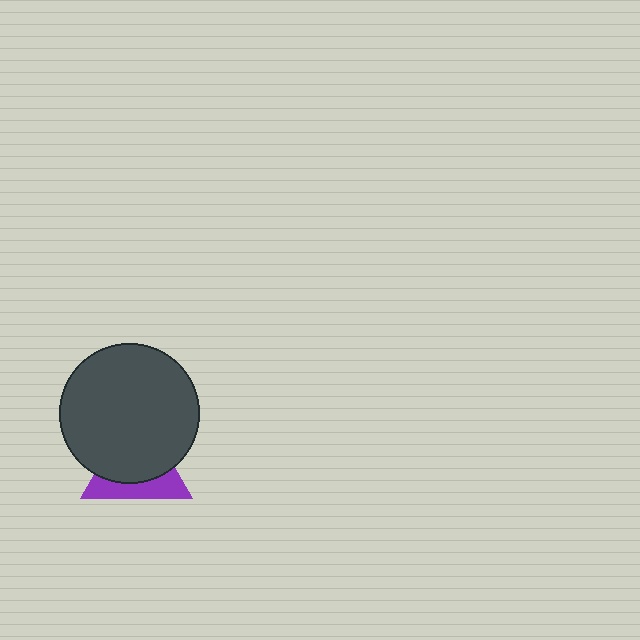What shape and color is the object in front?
The object in front is a dark gray circle.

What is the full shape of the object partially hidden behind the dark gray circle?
The partially hidden object is a purple triangle.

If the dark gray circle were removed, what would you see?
You would see the complete purple triangle.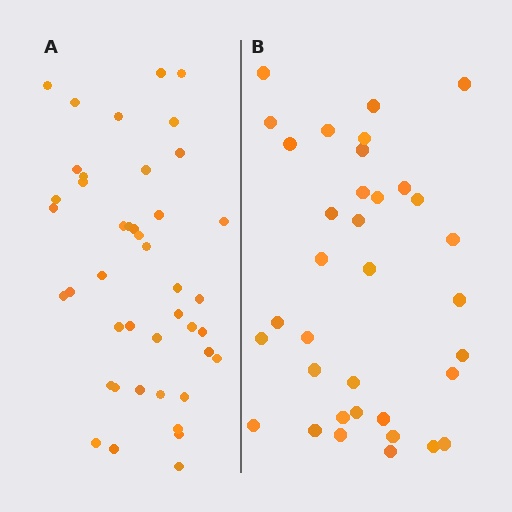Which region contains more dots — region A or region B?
Region A (the left region) has more dots.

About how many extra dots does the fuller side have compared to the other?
Region A has roughly 8 or so more dots than region B.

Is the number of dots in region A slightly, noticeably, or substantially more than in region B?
Region A has only slightly more — the two regions are fairly close. The ratio is roughly 1.2 to 1.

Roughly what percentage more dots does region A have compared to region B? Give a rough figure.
About 25% more.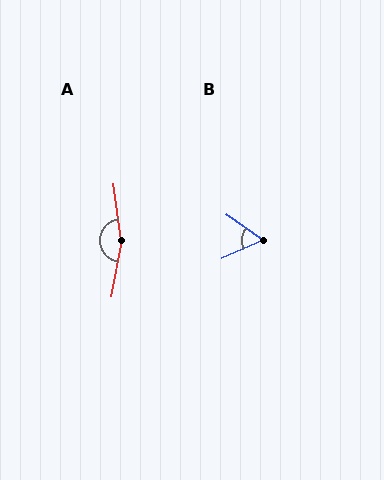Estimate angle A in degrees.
Approximately 163 degrees.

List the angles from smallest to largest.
B (59°), A (163°).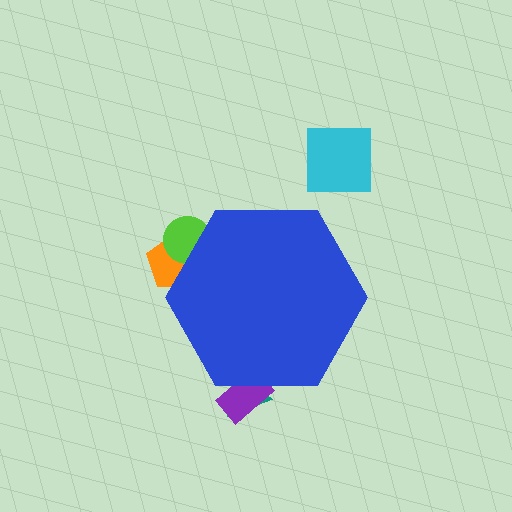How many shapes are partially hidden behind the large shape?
4 shapes are partially hidden.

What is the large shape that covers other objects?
A blue hexagon.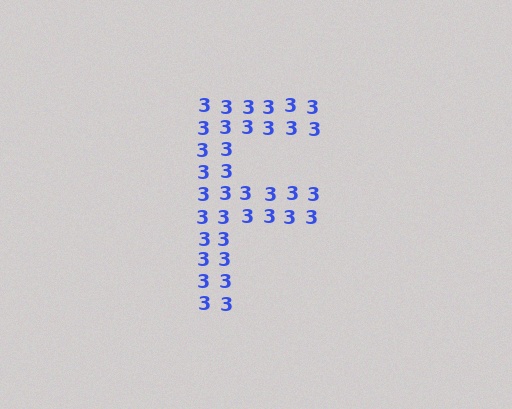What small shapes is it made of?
It is made of small digit 3's.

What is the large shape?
The large shape is the letter F.